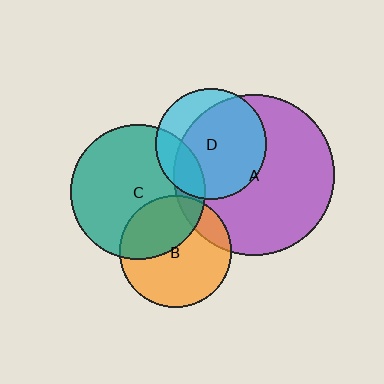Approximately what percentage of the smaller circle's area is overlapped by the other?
Approximately 40%.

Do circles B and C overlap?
Yes.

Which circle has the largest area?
Circle A (purple).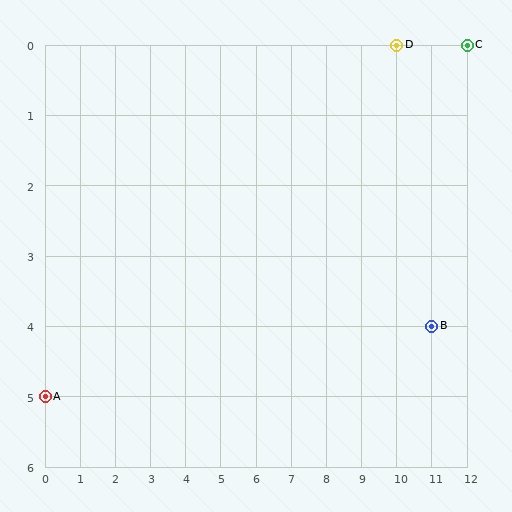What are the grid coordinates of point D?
Point D is at grid coordinates (10, 0).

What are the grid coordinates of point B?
Point B is at grid coordinates (11, 4).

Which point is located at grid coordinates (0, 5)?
Point A is at (0, 5).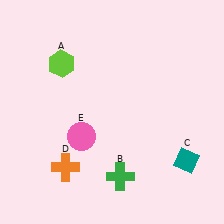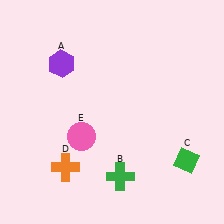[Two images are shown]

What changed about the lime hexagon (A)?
In Image 1, A is lime. In Image 2, it changed to purple.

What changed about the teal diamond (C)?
In Image 1, C is teal. In Image 2, it changed to green.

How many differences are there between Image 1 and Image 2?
There are 2 differences between the two images.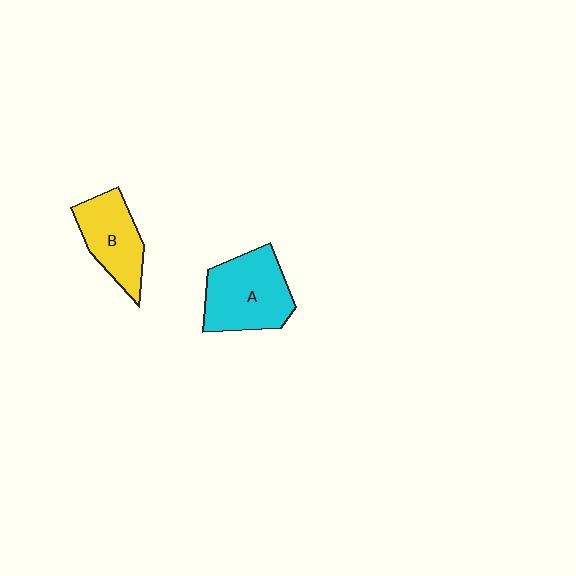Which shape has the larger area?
Shape A (cyan).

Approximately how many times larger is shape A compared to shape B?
Approximately 1.3 times.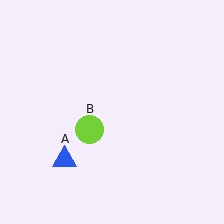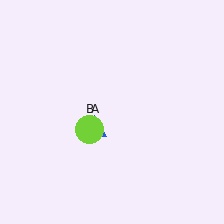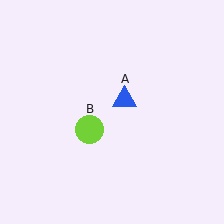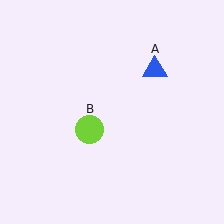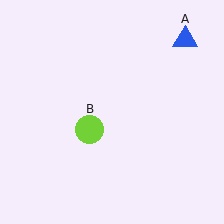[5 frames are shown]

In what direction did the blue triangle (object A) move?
The blue triangle (object A) moved up and to the right.